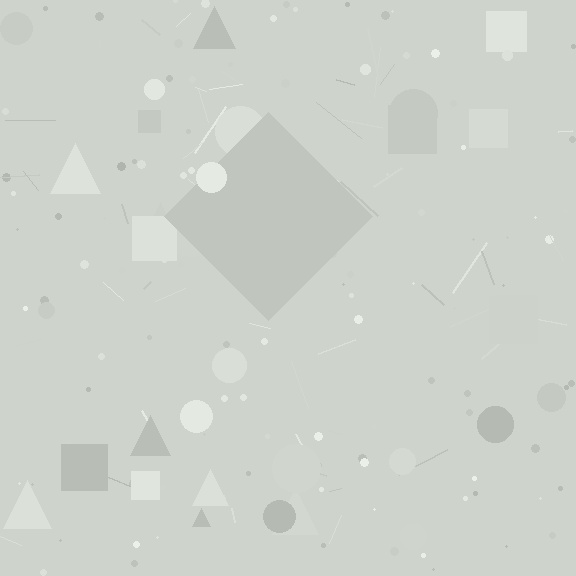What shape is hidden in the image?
A diamond is hidden in the image.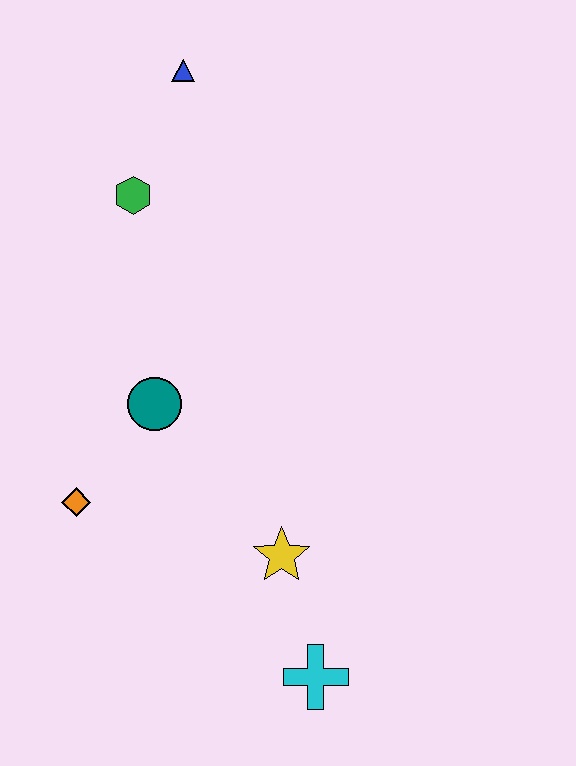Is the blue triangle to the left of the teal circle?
No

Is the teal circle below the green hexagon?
Yes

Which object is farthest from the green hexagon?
The cyan cross is farthest from the green hexagon.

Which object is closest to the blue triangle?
The green hexagon is closest to the blue triangle.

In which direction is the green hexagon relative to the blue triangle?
The green hexagon is below the blue triangle.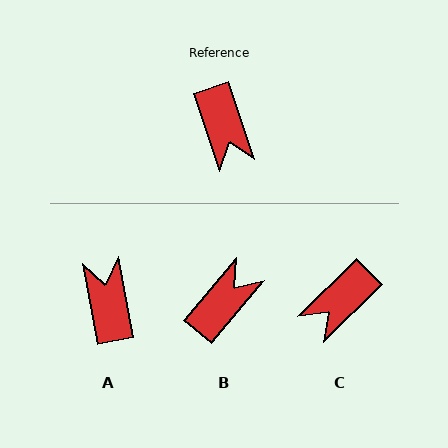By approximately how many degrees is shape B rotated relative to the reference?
Approximately 121 degrees counter-clockwise.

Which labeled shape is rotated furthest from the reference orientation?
A, about 171 degrees away.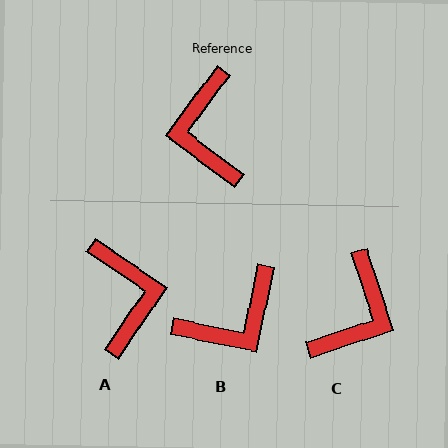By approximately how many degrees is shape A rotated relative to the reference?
Approximately 177 degrees clockwise.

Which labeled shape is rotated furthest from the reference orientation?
A, about 177 degrees away.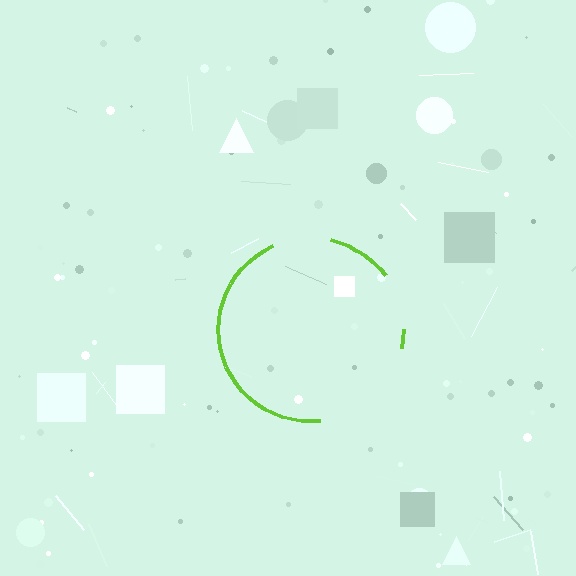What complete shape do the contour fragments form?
The contour fragments form a circle.